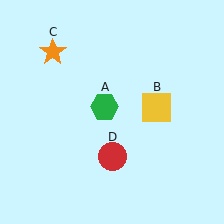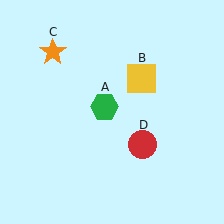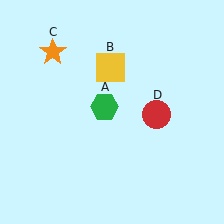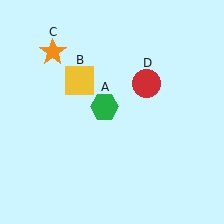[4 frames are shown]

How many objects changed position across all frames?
2 objects changed position: yellow square (object B), red circle (object D).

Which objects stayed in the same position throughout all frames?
Green hexagon (object A) and orange star (object C) remained stationary.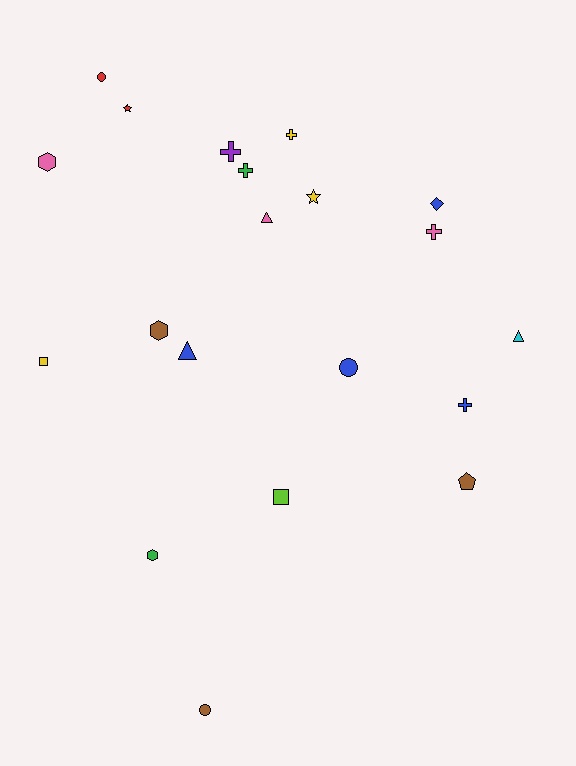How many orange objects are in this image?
There are no orange objects.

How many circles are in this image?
There are 3 circles.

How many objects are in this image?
There are 20 objects.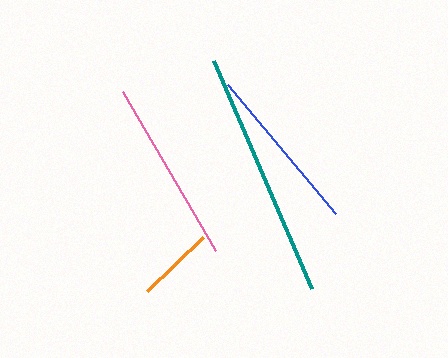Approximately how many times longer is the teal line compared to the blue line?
The teal line is approximately 1.5 times the length of the blue line.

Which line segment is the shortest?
The orange line is the shortest at approximately 78 pixels.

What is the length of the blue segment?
The blue segment is approximately 169 pixels long.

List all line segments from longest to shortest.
From longest to shortest: teal, pink, blue, orange.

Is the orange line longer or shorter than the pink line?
The pink line is longer than the orange line.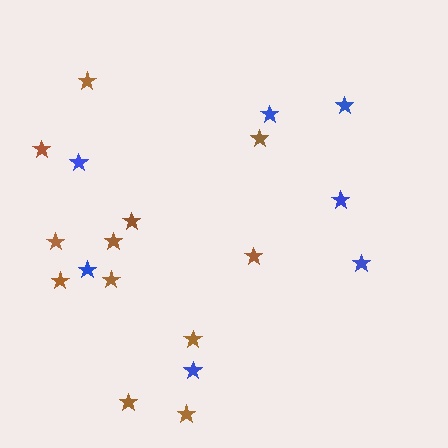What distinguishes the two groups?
There are 2 groups: one group of brown stars (12) and one group of blue stars (7).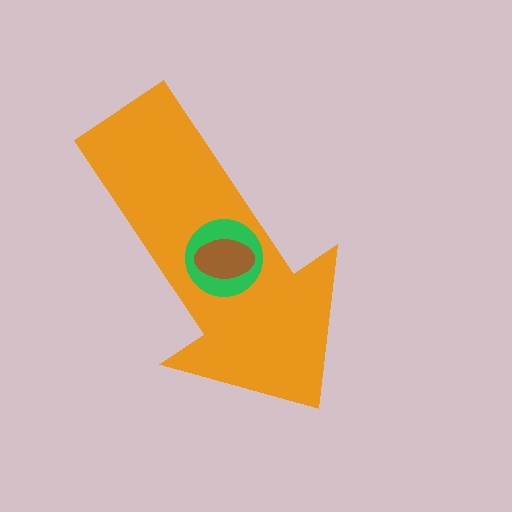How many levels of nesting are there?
3.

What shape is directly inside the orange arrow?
The green circle.